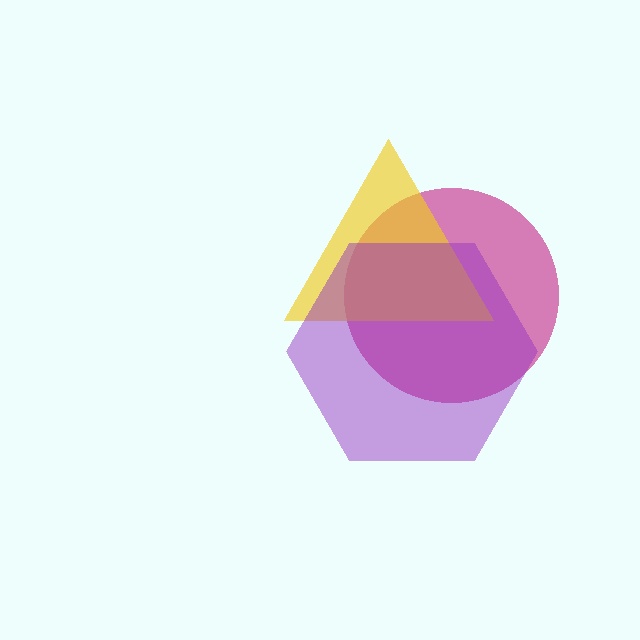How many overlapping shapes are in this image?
There are 3 overlapping shapes in the image.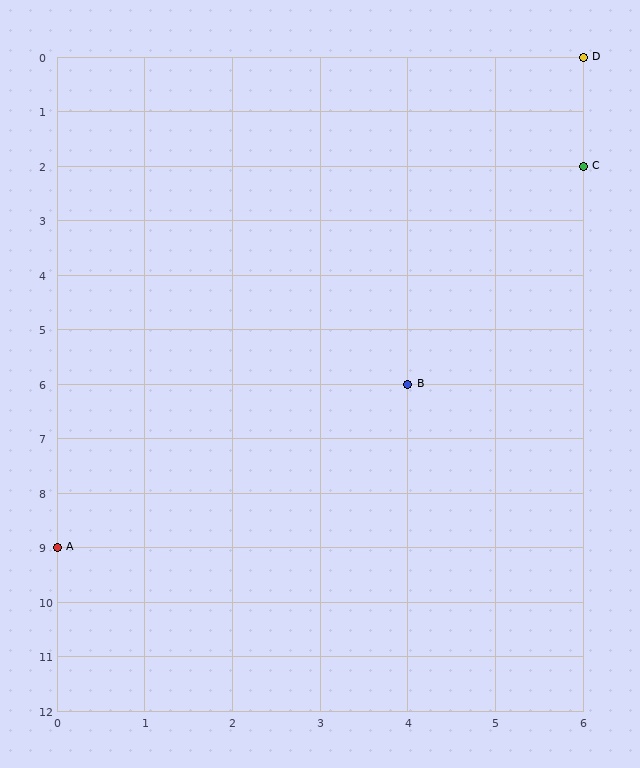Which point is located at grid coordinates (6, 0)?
Point D is at (6, 0).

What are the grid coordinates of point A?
Point A is at grid coordinates (0, 9).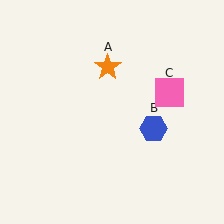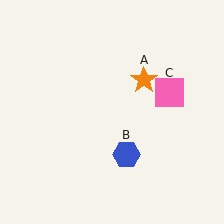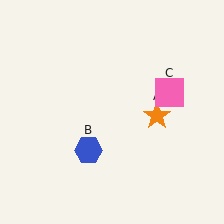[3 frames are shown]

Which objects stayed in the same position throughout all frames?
Pink square (object C) remained stationary.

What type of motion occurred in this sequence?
The orange star (object A), blue hexagon (object B) rotated clockwise around the center of the scene.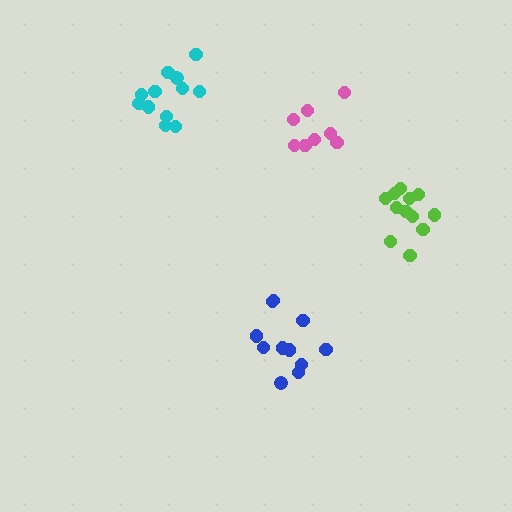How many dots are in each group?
Group 1: 11 dots, Group 2: 8 dots, Group 3: 12 dots, Group 4: 13 dots (44 total).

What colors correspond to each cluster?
The clusters are colored: blue, pink, lime, cyan.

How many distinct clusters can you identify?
There are 4 distinct clusters.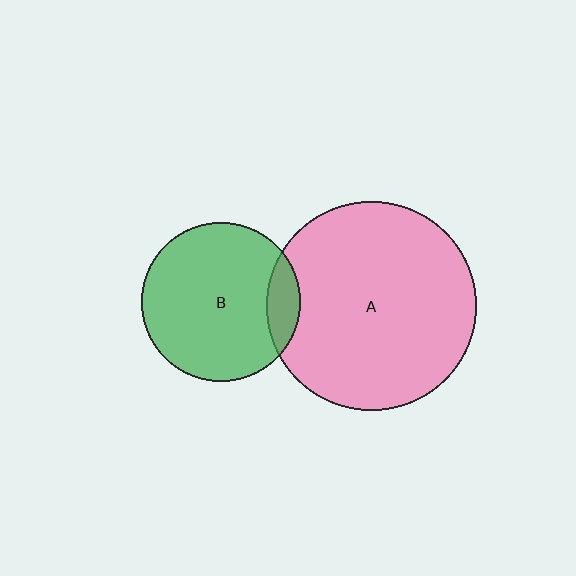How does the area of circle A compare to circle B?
Approximately 1.7 times.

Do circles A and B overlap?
Yes.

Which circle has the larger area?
Circle A (pink).